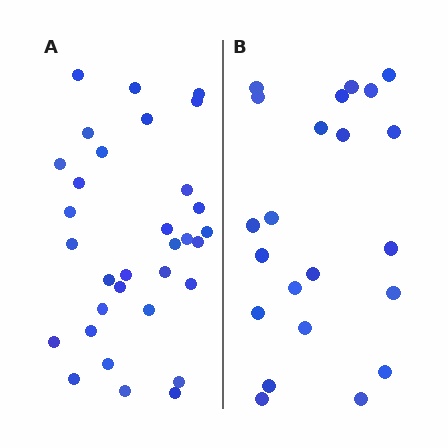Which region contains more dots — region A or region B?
Region A (the left region) has more dots.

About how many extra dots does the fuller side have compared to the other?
Region A has roughly 10 or so more dots than region B.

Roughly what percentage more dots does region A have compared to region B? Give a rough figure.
About 45% more.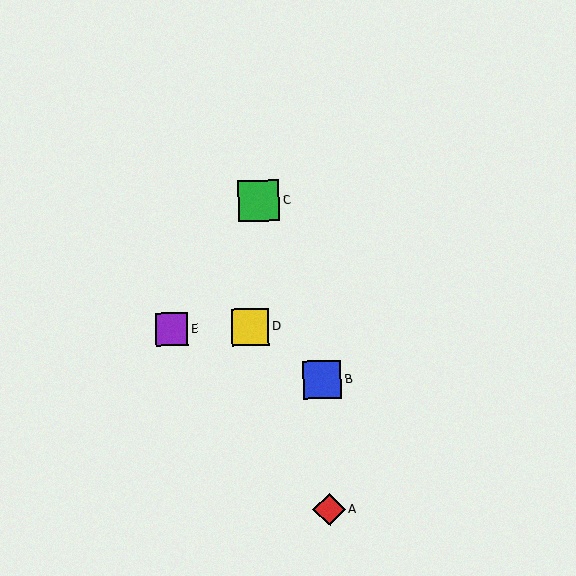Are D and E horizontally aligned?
Yes, both are at y≈327.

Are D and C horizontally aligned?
No, D is at y≈327 and C is at y≈201.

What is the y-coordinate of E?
Object E is at y≈329.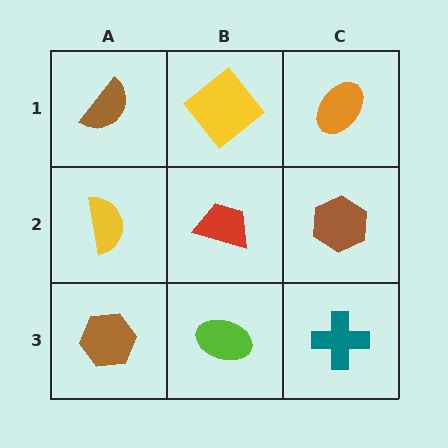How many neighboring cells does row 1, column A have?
2.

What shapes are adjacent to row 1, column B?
A red trapezoid (row 2, column B), a brown semicircle (row 1, column A), an orange ellipse (row 1, column C).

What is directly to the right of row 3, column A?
A lime ellipse.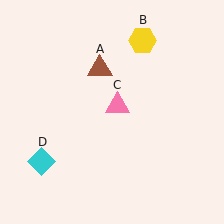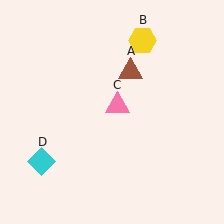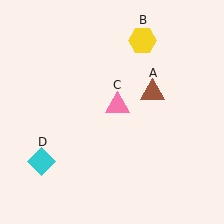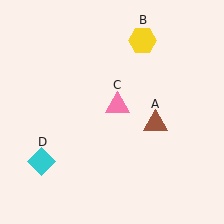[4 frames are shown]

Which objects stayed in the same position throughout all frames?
Yellow hexagon (object B) and pink triangle (object C) and cyan diamond (object D) remained stationary.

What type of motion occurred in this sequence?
The brown triangle (object A) rotated clockwise around the center of the scene.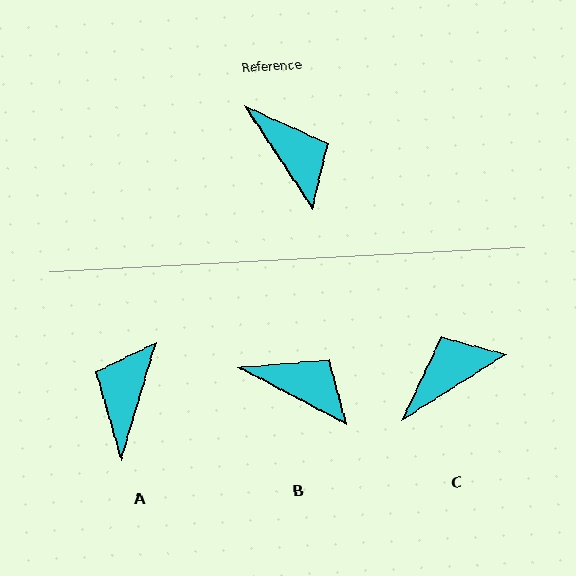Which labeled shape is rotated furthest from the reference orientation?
A, about 130 degrees away.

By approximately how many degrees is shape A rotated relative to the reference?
Approximately 130 degrees counter-clockwise.